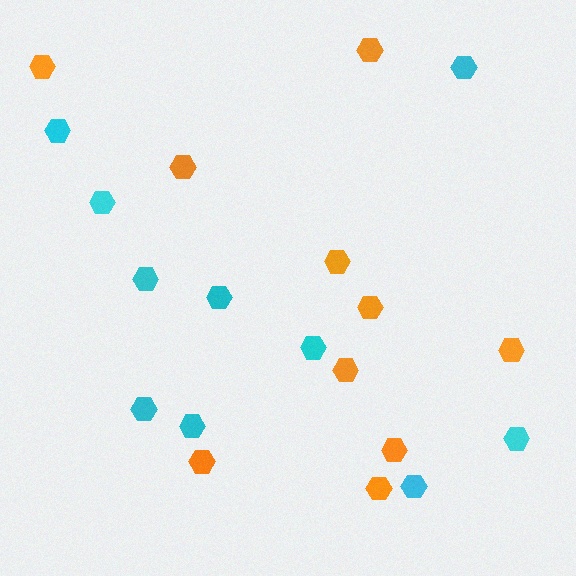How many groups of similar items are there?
There are 2 groups: one group of cyan hexagons (10) and one group of orange hexagons (10).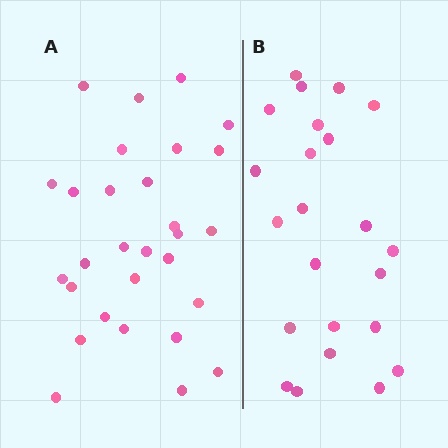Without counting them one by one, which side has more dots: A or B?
Region A (the left region) has more dots.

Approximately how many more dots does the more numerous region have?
Region A has about 6 more dots than region B.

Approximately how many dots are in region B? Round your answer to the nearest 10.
About 20 dots. (The exact count is 23, which rounds to 20.)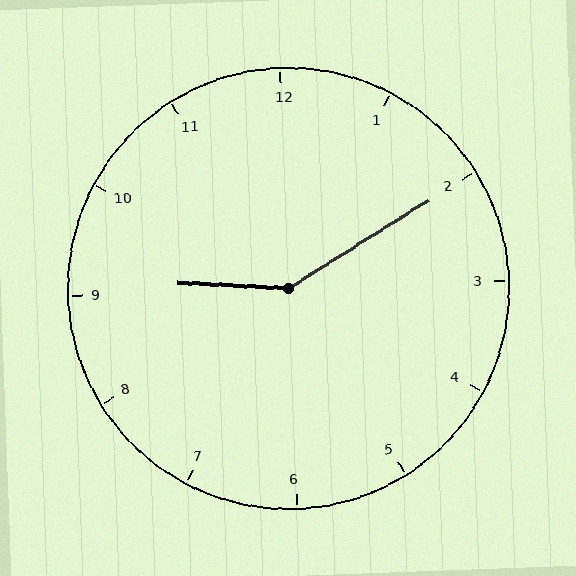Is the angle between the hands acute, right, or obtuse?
It is obtuse.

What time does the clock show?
9:10.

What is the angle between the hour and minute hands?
Approximately 145 degrees.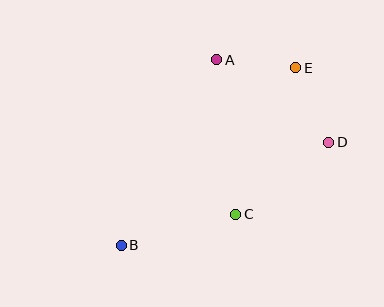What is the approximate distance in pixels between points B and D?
The distance between B and D is approximately 232 pixels.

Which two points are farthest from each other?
Points B and E are farthest from each other.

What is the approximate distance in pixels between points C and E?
The distance between C and E is approximately 159 pixels.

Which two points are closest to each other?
Points A and E are closest to each other.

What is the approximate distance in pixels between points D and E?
The distance between D and E is approximately 82 pixels.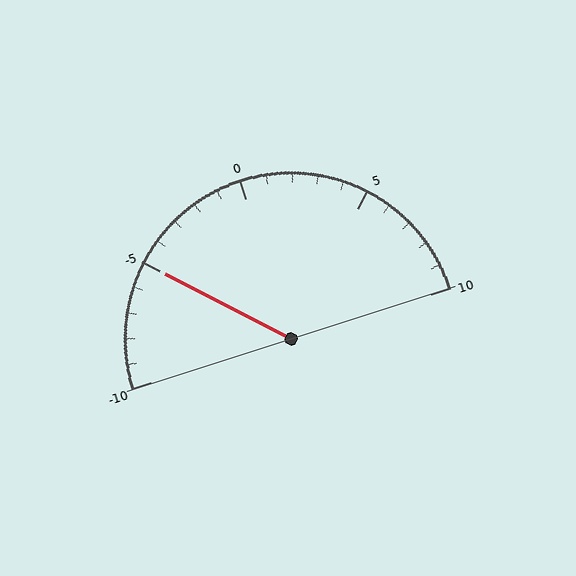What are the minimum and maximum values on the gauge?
The gauge ranges from -10 to 10.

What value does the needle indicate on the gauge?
The needle indicates approximately -5.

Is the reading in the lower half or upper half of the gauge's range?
The reading is in the lower half of the range (-10 to 10).